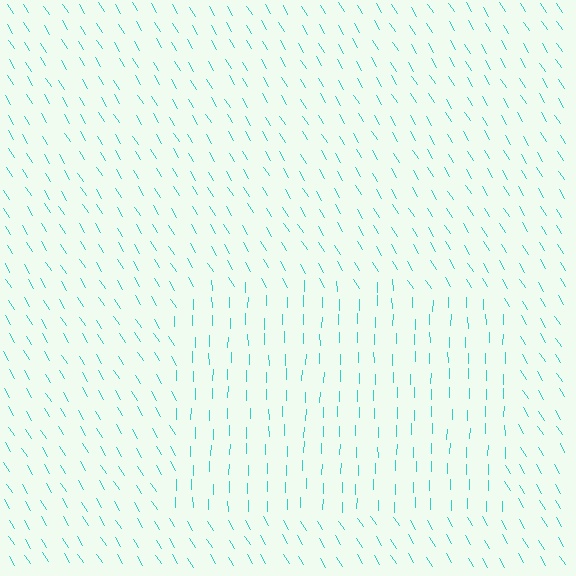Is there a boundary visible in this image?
Yes, there is a texture boundary formed by a change in line orientation.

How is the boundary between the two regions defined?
The boundary is defined purely by a change in line orientation (approximately 32 degrees difference). All lines are the same color and thickness.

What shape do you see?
I see a rectangle.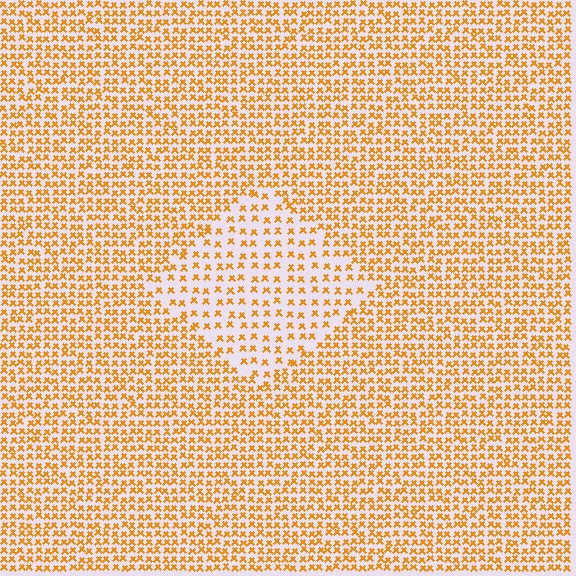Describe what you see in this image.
The image contains small orange elements arranged at two different densities. A diamond-shaped region is visible where the elements are less densely packed than the surrounding area.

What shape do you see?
I see a diamond.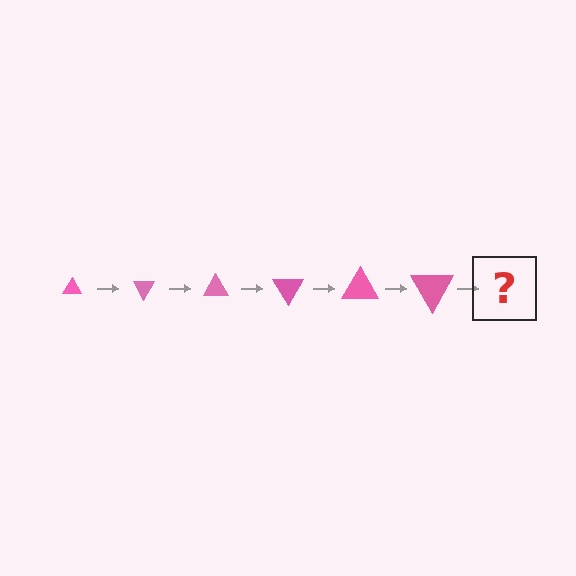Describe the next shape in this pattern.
It should be a triangle, larger than the previous one and rotated 360 degrees from the start.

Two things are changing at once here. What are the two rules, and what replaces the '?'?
The two rules are that the triangle grows larger each step and it rotates 60 degrees each step. The '?' should be a triangle, larger than the previous one and rotated 360 degrees from the start.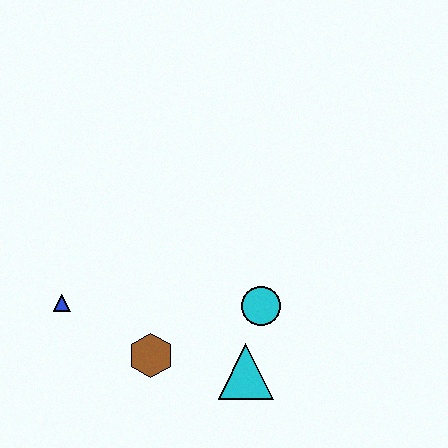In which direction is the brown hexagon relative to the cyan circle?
The brown hexagon is to the left of the cyan circle.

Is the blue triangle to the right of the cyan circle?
No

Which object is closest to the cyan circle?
The cyan triangle is closest to the cyan circle.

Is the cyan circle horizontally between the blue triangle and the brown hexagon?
No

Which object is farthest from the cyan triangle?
The blue triangle is farthest from the cyan triangle.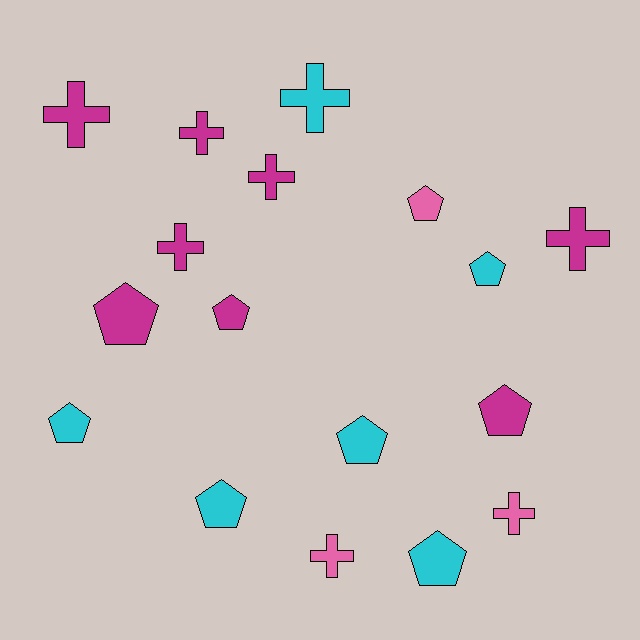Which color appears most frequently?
Magenta, with 8 objects.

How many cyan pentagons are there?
There are 5 cyan pentagons.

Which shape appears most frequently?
Pentagon, with 9 objects.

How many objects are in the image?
There are 17 objects.